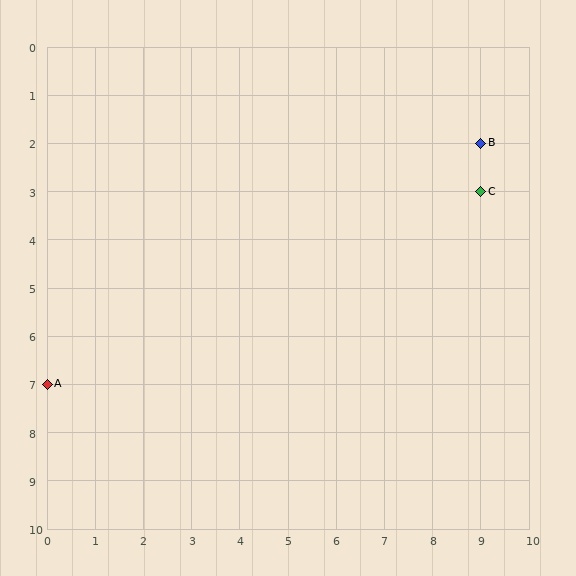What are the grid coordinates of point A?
Point A is at grid coordinates (0, 7).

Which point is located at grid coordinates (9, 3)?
Point C is at (9, 3).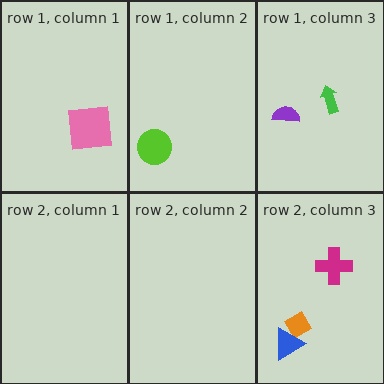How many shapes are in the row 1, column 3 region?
2.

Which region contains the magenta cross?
The row 2, column 3 region.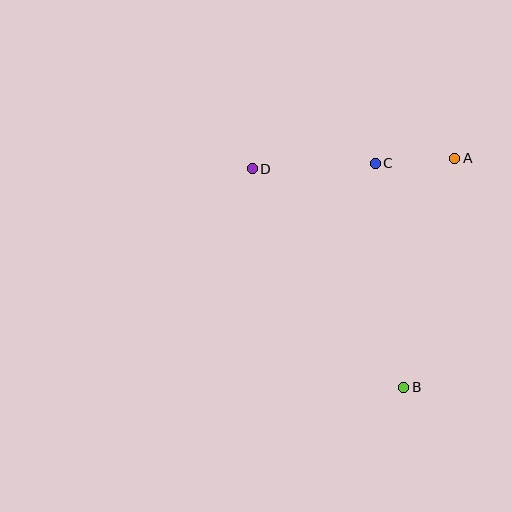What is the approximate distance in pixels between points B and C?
The distance between B and C is approximately 226 pixels.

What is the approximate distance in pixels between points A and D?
The distance between A and D is approximately 203 pixels.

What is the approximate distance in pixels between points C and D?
The distance between C and D is approximately 123 pixels.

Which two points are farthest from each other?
Points B and D are farthest from each other.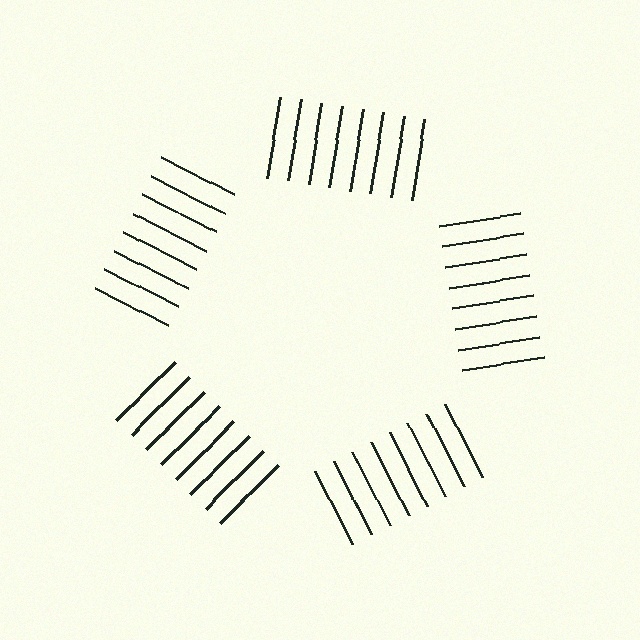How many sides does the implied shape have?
5 sides — the line-ends trace a pentagon.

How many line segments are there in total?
40 — 8 along each of the 5 edges.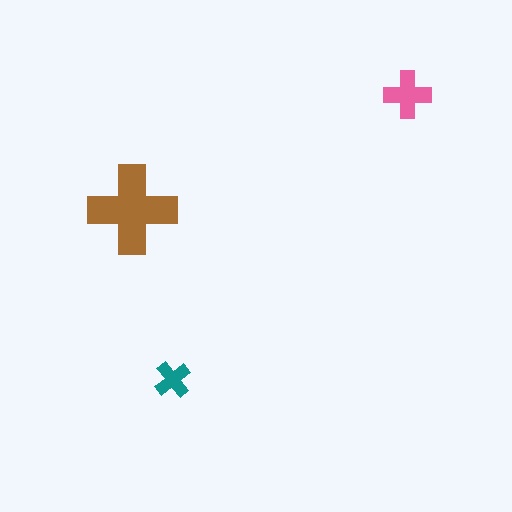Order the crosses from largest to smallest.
the brown one, the pink one, the teal one.